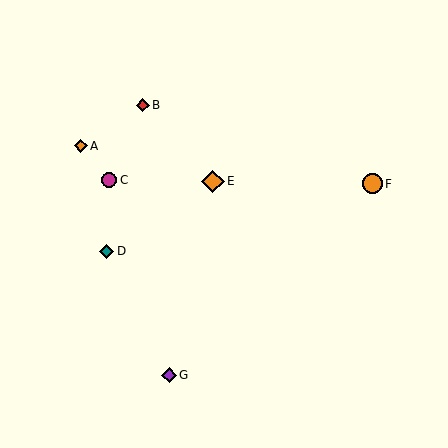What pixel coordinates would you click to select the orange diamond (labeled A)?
Click at (81, 146) to select the orange diamond A.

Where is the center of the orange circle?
The center of the orange circle is at (372, 184).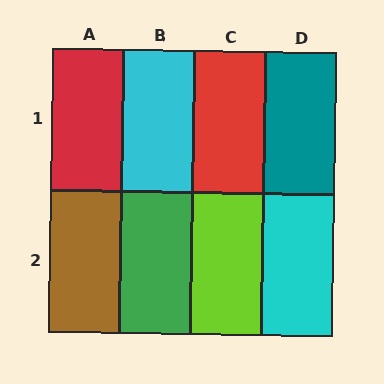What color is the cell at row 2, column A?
Brown.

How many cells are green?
1 cell is green.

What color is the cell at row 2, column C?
Lime.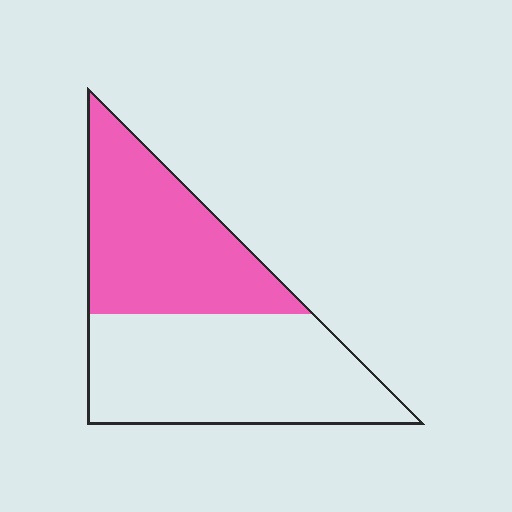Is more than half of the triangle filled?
No.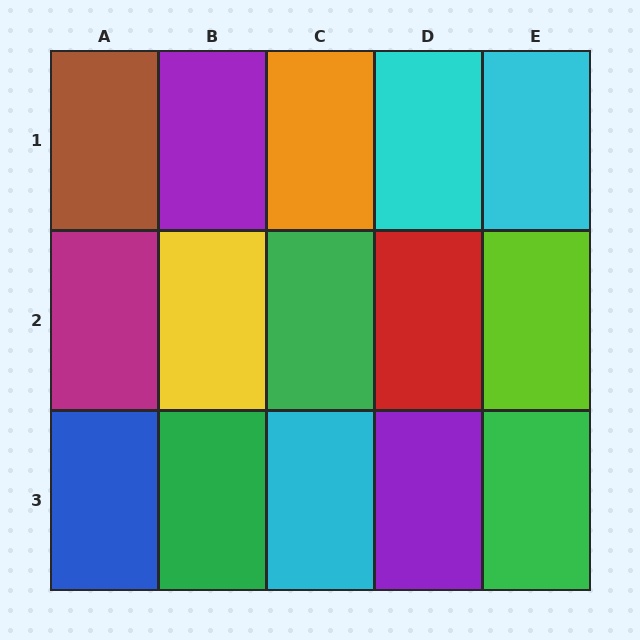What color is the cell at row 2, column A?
Magenta.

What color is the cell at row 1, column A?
Brown.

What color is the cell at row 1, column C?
Orange.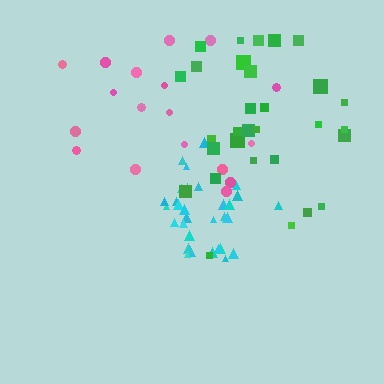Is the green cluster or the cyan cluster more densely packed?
Cyan.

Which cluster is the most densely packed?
Cyan.